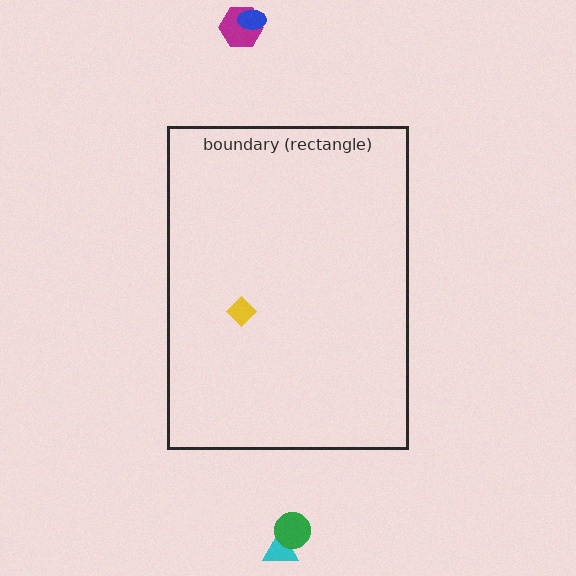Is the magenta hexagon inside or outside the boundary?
Outside.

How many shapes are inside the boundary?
1 inside, 4 outside.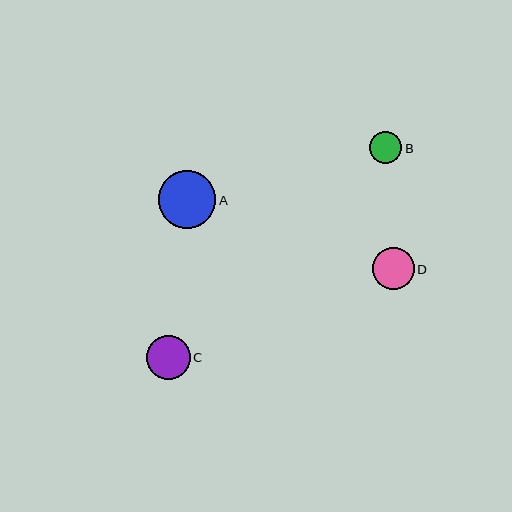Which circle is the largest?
Circle A is the largest with a size of approximately 57 pixels.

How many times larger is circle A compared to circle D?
Circle A is approximately 1.4 times the size of circle D.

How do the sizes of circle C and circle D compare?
Circle C and circle D are approximately the same size.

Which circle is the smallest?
Circle B is the smallest with a size of approximately 32 pixels.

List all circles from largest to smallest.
From largest to smallest: A, C, D, B.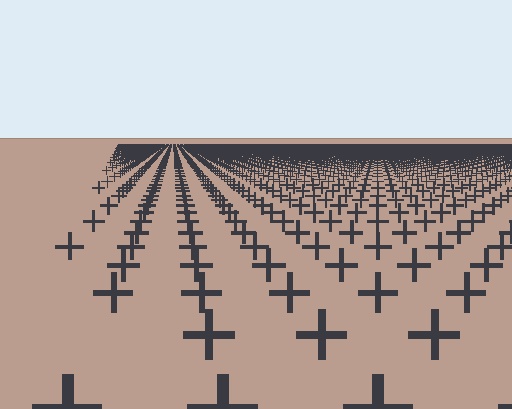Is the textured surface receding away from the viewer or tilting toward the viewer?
The surface is receding away from the viewer. Texture elements get smaller and denser toward the top.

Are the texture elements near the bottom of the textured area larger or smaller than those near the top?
Larger. Near the bottom, elements are closer to the viewer and appear at a bigger on-screen size.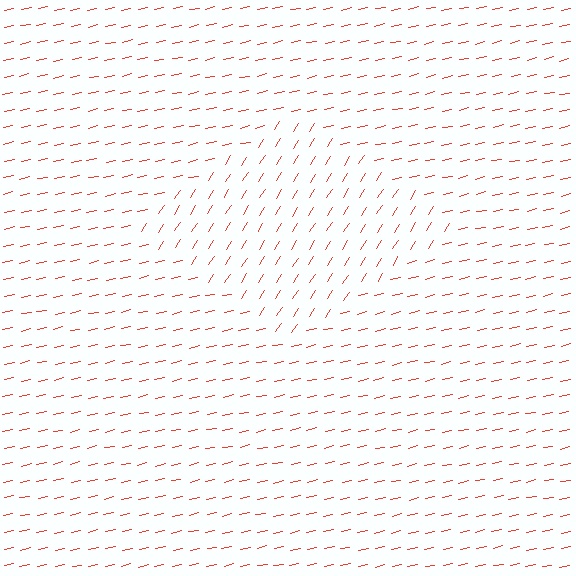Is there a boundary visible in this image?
Yes, there is a texture boundary formed by a change in line orientation.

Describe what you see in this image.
The image is filled with small red line segments. A diamond region in the image has lines oriented differently from the surrounding lines, creating a visible texture boundary.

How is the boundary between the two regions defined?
The boundary is defined purely by a change in line orientation (approximately 45 degrees difference). All lines are the same color and thickness.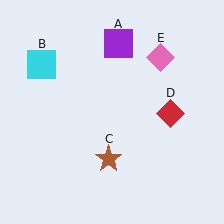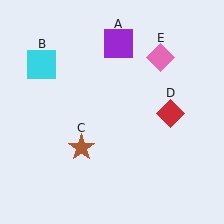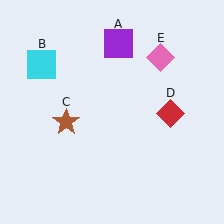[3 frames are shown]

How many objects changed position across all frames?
1 object changed position: brown star (object C).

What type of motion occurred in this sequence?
The brown star (object C) rotated clockwise around the center of the scene.